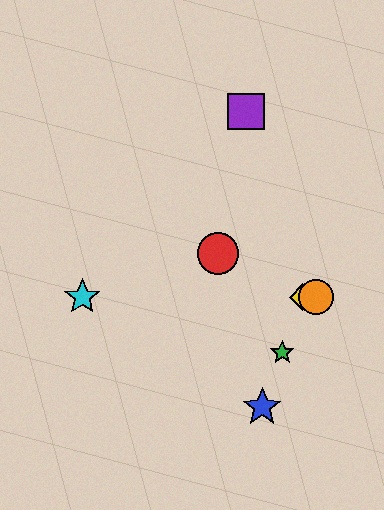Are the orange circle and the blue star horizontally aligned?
No, the orange circle is at y≈297 and the blue star is at y≈407.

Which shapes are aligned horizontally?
The yellow diamond, the orange circle, the cyan star are aligned horizontally.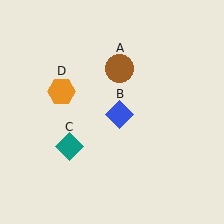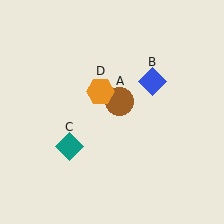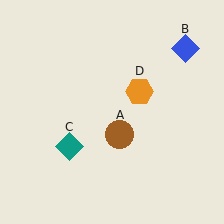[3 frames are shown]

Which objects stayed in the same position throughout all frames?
Teal diamond (object C) remained stationary.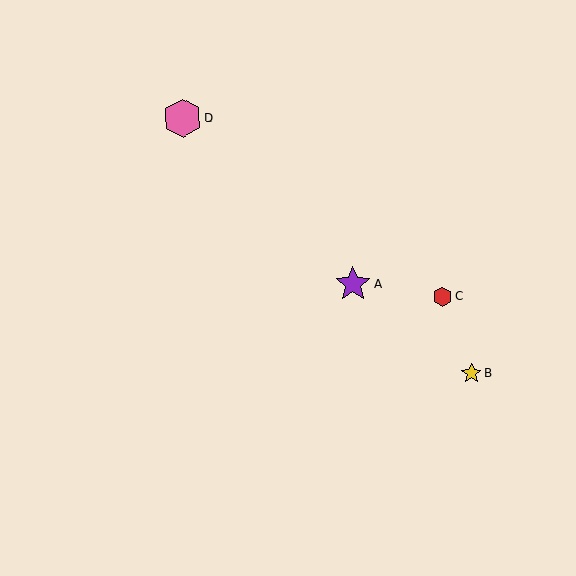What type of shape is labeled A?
Shape A is a purple star.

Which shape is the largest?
The pink hexagon (labeled D) is the largest.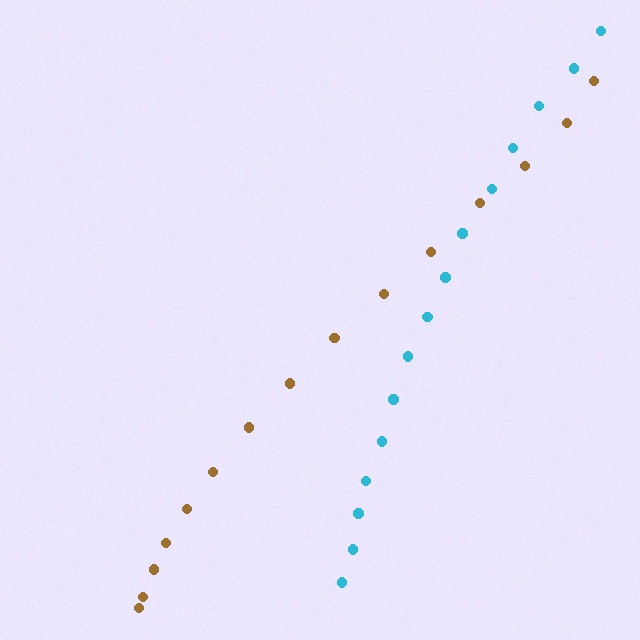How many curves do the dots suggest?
There are 2 distinct paths.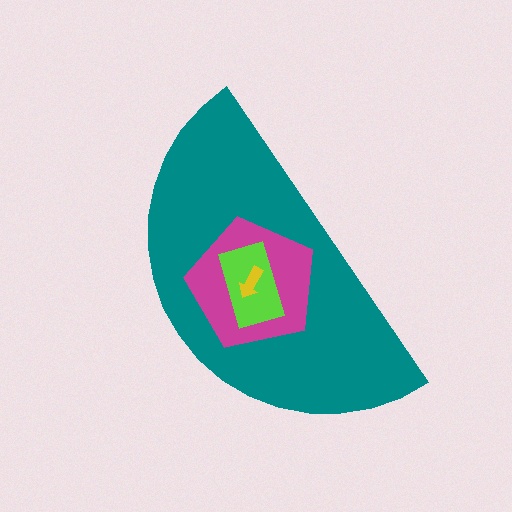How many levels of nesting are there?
4.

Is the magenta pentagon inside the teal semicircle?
Yes.